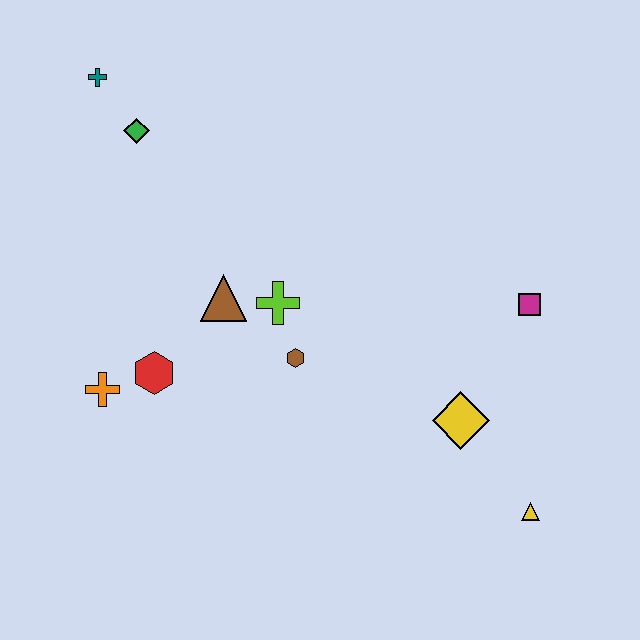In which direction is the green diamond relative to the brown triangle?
The green diamond is above the brown triangle.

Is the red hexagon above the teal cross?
No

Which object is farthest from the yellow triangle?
The teal cross is farthest from the yellow triangle.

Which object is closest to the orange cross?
The red hexagon is closest to the orange cross.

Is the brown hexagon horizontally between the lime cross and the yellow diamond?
Yes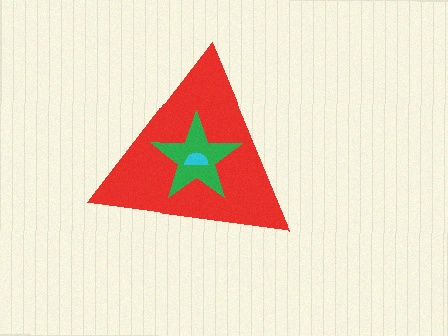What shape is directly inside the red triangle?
The green star.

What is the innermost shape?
The cyan semicircle.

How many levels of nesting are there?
3.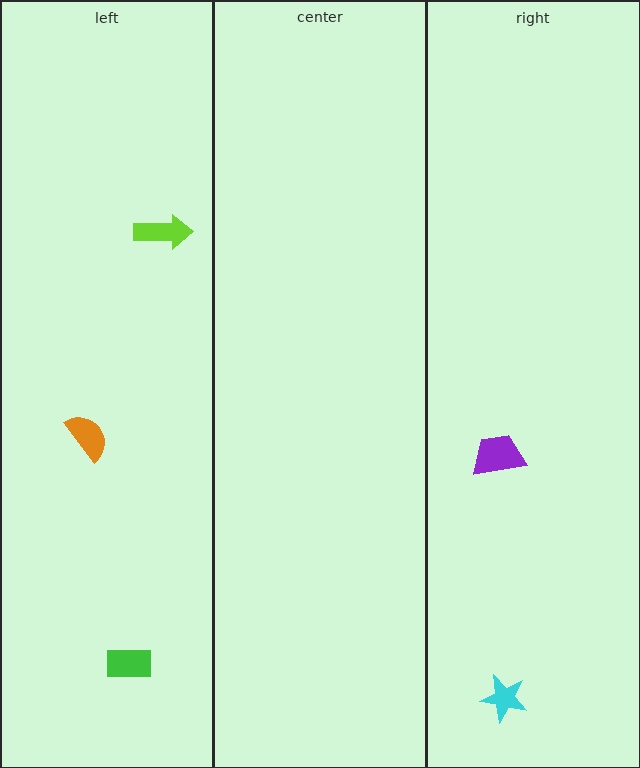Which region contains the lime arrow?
The left region.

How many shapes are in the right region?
2.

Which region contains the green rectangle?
The left region.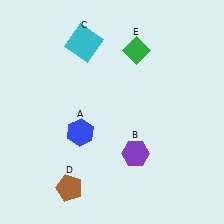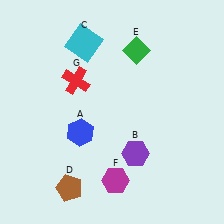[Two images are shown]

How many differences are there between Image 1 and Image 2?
There are 2 differences between the two images.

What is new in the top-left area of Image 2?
A red cross (G) was added in the top-left area of Image 2.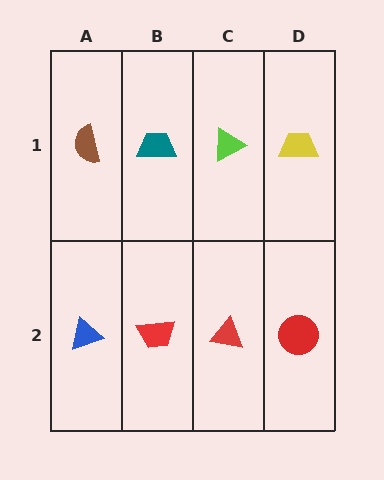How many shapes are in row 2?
4 shapes.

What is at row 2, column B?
A red trapezoid.